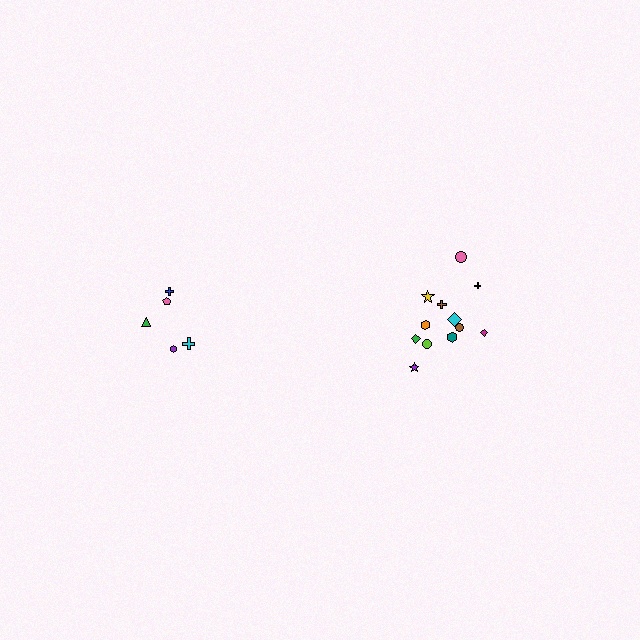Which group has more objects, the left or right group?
The right group.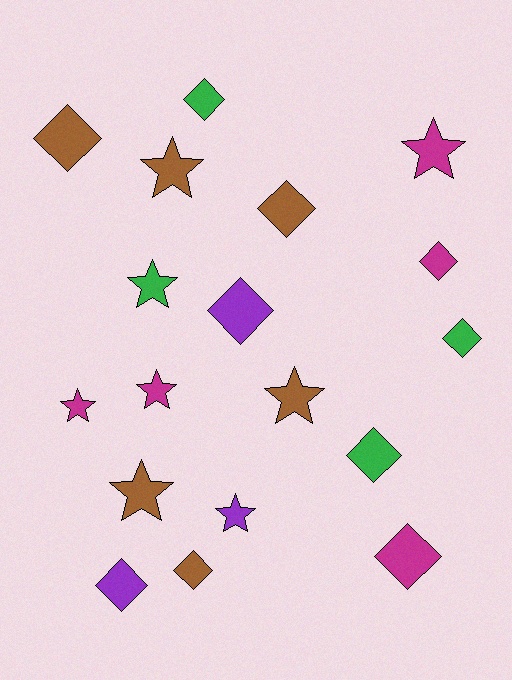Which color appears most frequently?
Brown, with 6 objects.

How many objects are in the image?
There are 18 objects.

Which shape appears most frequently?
Diamond, with 10 objects.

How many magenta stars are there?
There are 3 magenta stars.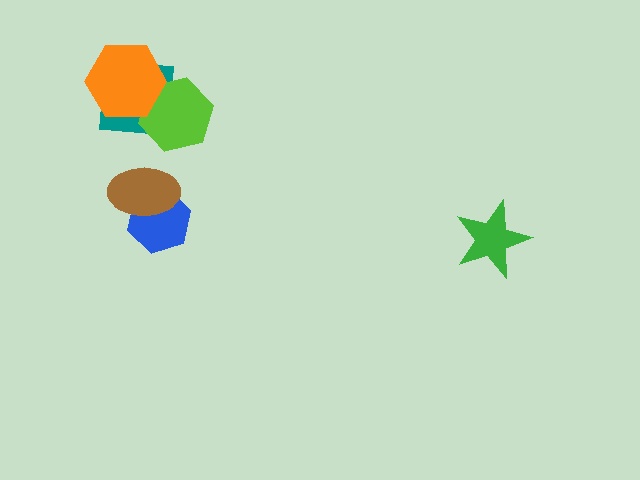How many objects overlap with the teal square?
2 objects overlap with the teal square.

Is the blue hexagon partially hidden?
Yes, it is partially covered by another shape.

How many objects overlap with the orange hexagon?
2 objects overlap with the orange hexagon.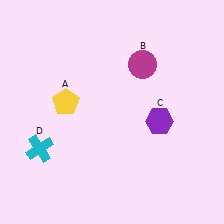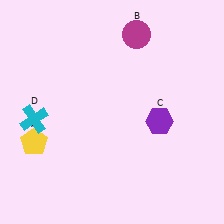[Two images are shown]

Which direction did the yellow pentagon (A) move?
The yellow pentagon (A) moved down.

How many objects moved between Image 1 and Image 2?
3 objects moved between the two images.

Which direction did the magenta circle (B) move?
The magenta circle (B) moved up.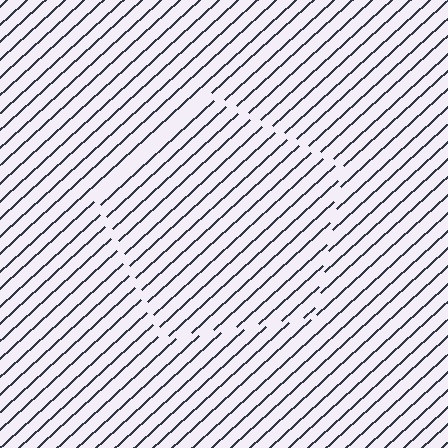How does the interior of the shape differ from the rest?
The interior of the shape contains the same grating, shifted by half a period — the contour is defined by the phase discontinuity where line-ends from the inner and outer gratings abut.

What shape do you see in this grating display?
An illusory pentagon. The interior of the shape contains the same grating, shifted by half a period — the contour is defined by the phase discontinuity where line-ends from the inner and outer gratings abut.